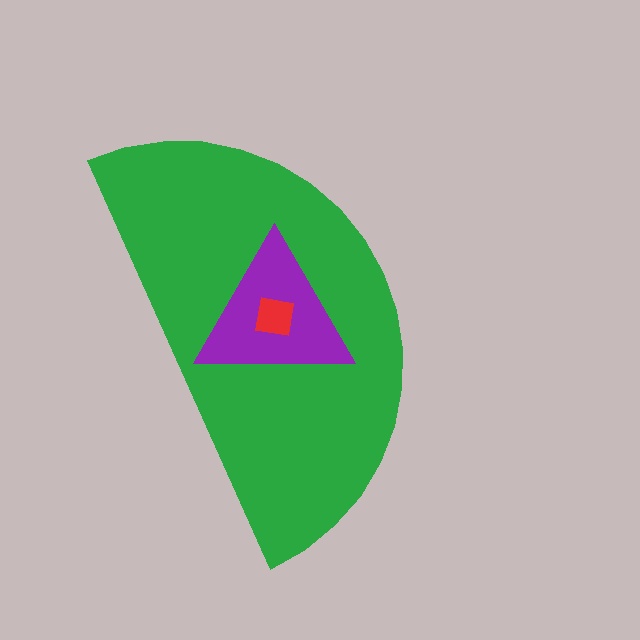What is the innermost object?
The red square.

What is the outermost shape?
The green semicircle.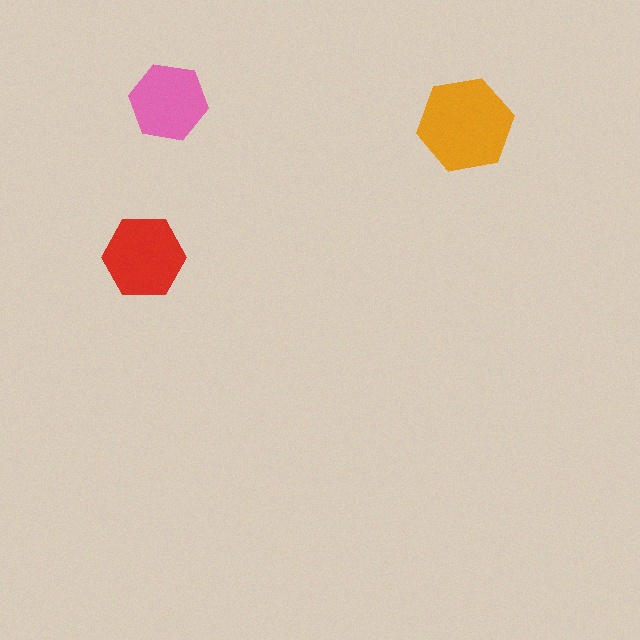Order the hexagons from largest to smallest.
the orange one, the red one, the pink one.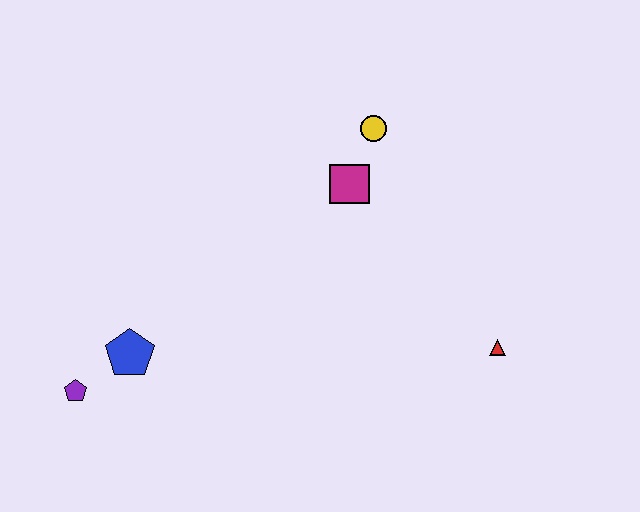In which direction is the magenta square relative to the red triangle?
The magenta square is above the red triangle.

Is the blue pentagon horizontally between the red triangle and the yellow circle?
No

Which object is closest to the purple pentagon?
The blue pentagon is closest to the purple pentagon.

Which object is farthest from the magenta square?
The purple pentagon is farthest from the magenta square.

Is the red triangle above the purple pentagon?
Yes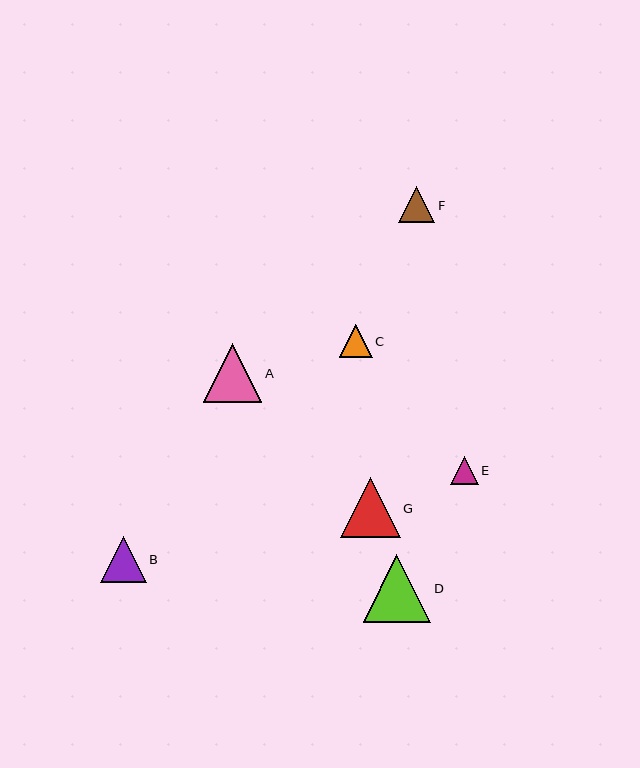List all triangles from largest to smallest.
From largest to smallest: D, G, A, B, F, C, E.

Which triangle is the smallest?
Triangle E is the smallest with a size of approximately 28 pixels.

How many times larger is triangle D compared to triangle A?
Triangle D is approximately 1.2 times the size of triangle A.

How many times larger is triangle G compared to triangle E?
Triangle G is approximately 2.1 times the size of triangle E.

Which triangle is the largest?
Triangle D is the largest with a size of approximately 67 pixels.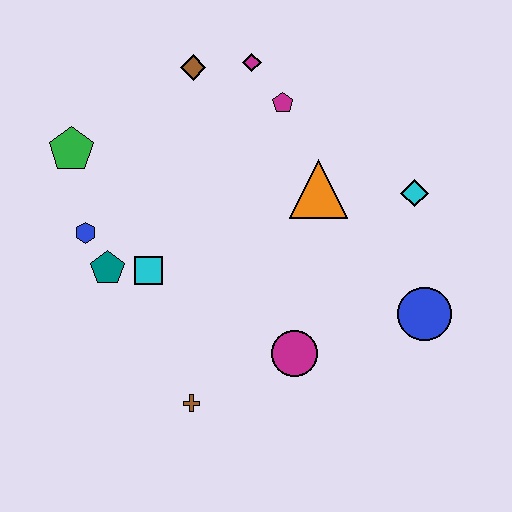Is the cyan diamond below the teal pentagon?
No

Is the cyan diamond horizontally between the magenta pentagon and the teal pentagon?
No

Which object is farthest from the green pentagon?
The blue circle is farthest from the green pentagon.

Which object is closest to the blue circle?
The cyan diamond is closest to the blue circle.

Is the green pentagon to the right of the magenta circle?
No